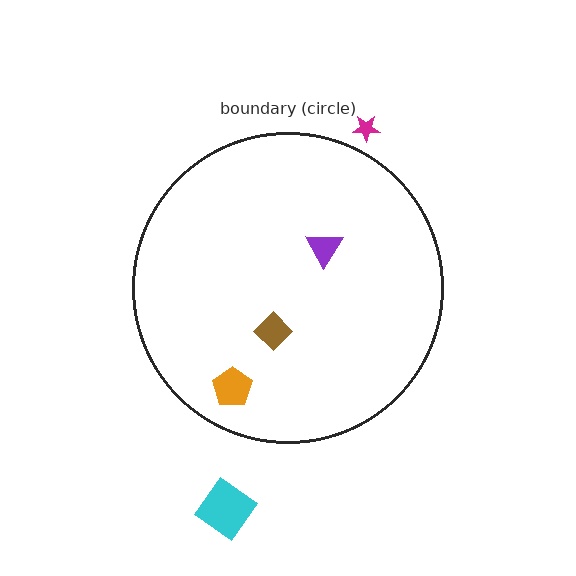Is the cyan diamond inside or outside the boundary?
Outside.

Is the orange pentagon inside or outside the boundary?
Inside.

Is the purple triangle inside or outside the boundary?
Inside.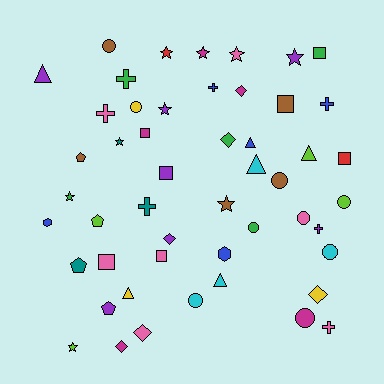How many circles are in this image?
There are 9 circles.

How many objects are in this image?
There are 50 objects.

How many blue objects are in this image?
There are 5 blue objects.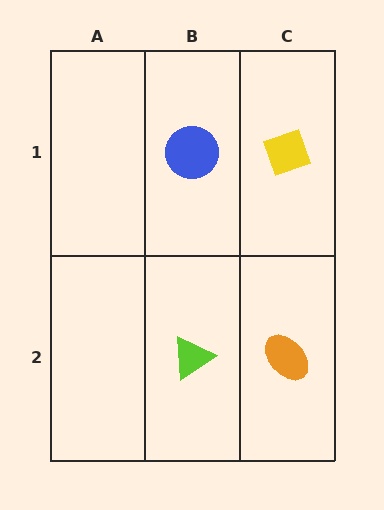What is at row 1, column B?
A blue circle.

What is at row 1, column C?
A yellow diamond.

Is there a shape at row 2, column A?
No, that cell is empty.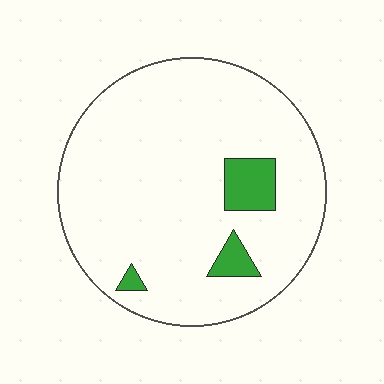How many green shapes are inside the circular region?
3.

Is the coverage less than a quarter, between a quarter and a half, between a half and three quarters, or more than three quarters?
Less than a quarter.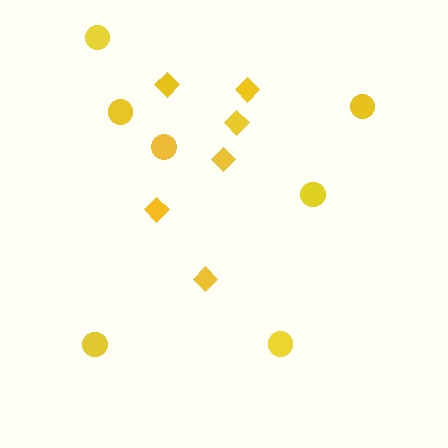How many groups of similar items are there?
There are 2 groups: one group of circles (7) and one group of diamonds (6).